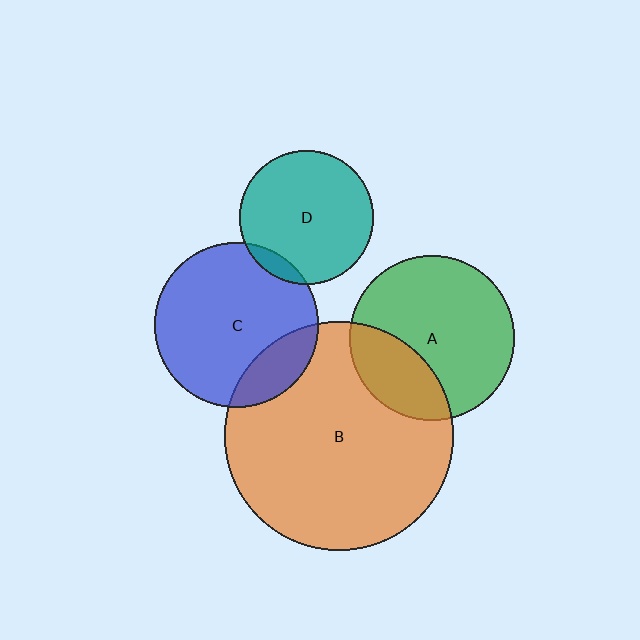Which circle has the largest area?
Circle B (orange).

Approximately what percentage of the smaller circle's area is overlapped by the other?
Approximately 10%.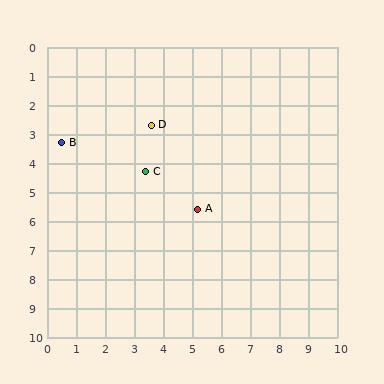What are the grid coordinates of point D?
Point D is at approximately (3.6, 2.7).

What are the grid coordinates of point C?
Point C is at approximately (3.4, 4.3).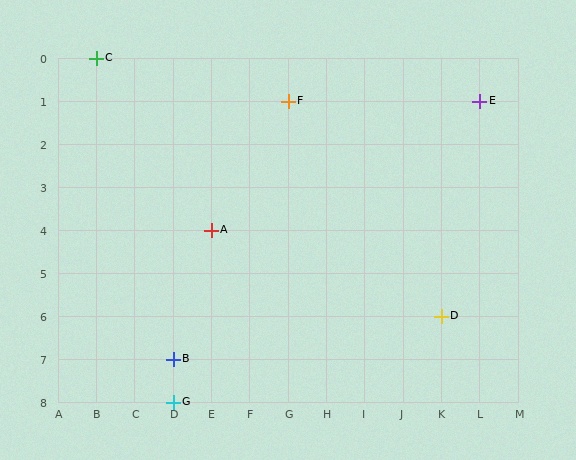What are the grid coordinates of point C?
Point C is at grid coordinates (B, 0).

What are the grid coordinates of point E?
Point E is at grid coordinates (L, 1).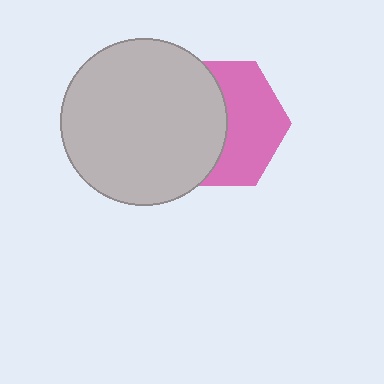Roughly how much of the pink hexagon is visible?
About half of it is visible (roughly 50%).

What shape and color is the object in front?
The object in front is a light gray circle.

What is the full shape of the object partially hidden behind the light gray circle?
The partially hidden object is a pink hexagon.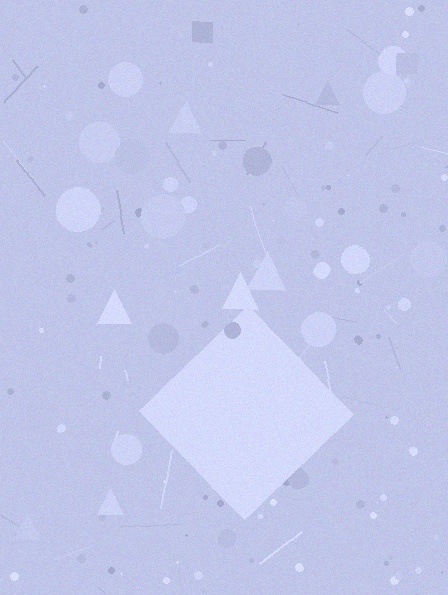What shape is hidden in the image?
A diamond is hidden in the image.